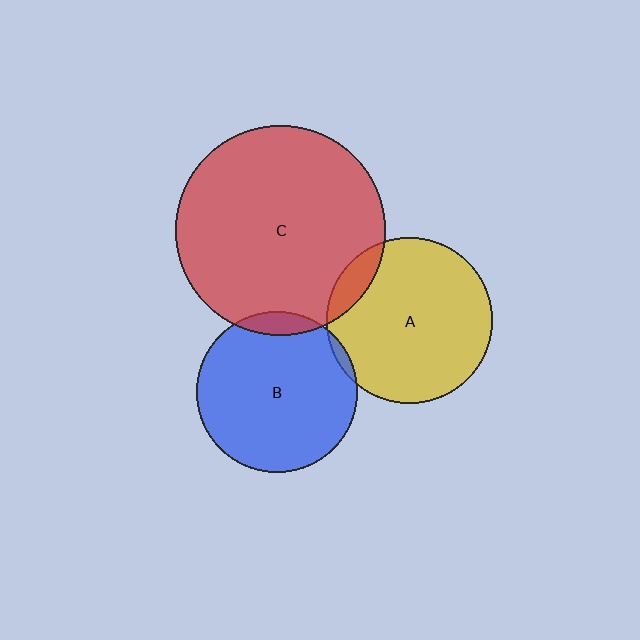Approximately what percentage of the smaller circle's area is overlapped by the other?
Approximately 5%.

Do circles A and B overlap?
Yes.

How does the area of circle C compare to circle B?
Approximately 1.7 times.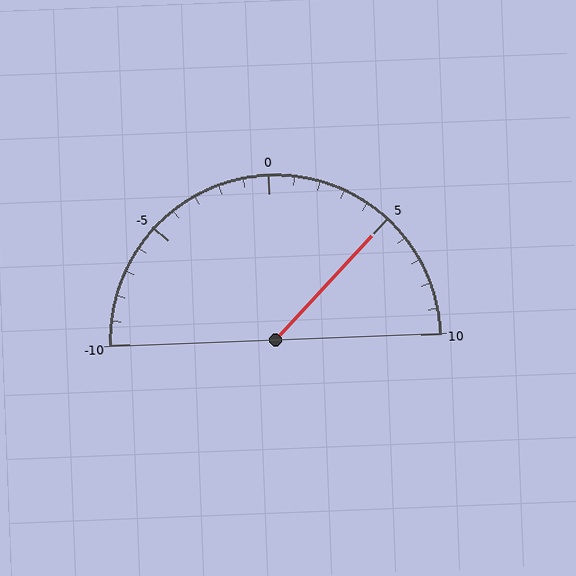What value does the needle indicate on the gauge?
The needle indicates approximately 5.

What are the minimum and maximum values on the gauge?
The gauge ranges from -10 to 10.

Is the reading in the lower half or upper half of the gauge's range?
The reading is in the upper half of the range (-10 to 10).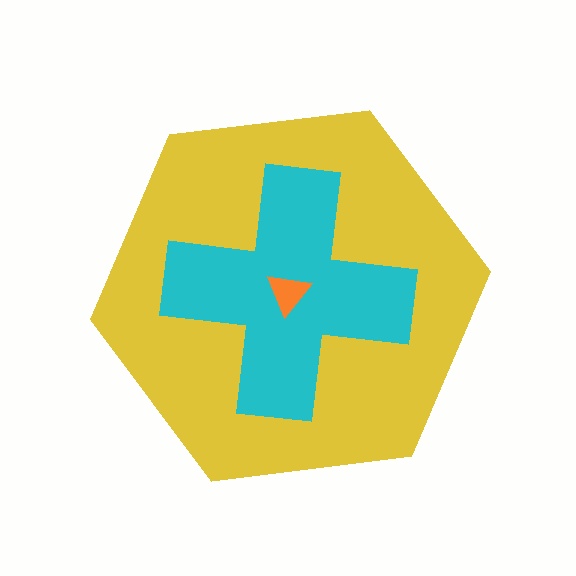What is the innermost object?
The orange triangle.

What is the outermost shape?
The yellow hexagon.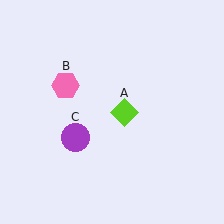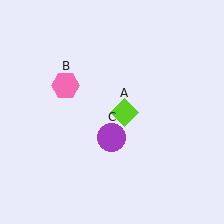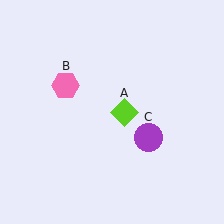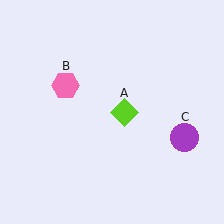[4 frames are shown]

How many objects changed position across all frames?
1 object changed position: purple circle (object C).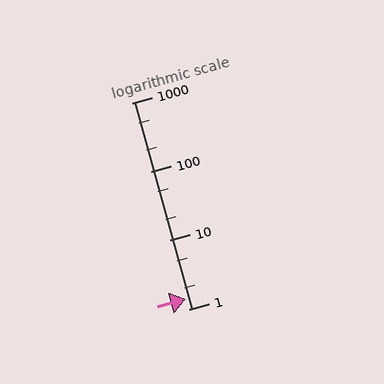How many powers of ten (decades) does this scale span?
The scale spans 3 decades, from 1 to 1000.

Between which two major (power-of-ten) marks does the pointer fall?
The pointer is between 1 and 10.